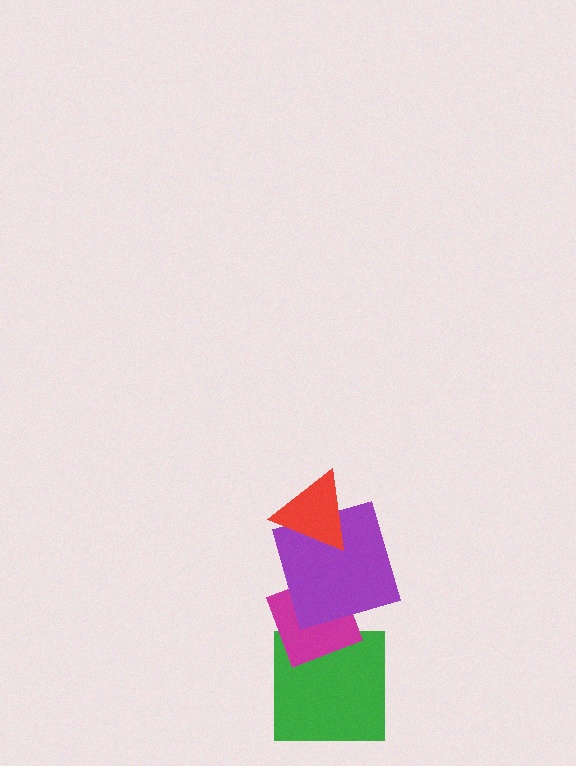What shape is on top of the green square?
The magenta diamond is on top of the green square.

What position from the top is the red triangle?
The red triangle is 1st from the top.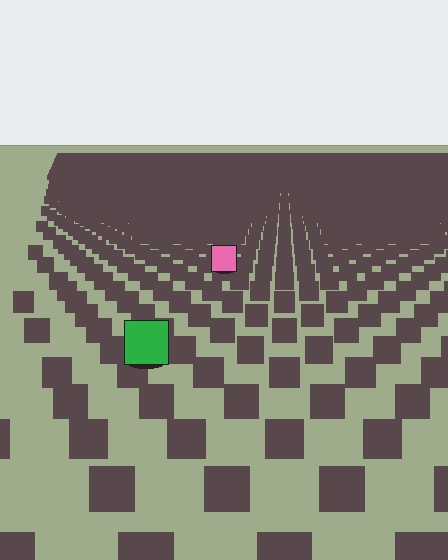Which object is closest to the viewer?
The green square is closest. The texture marks near it are larger and more spread out.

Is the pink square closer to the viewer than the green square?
No. The green square is closer — you can tell from the texture gradient: the ground texture is coarser near it.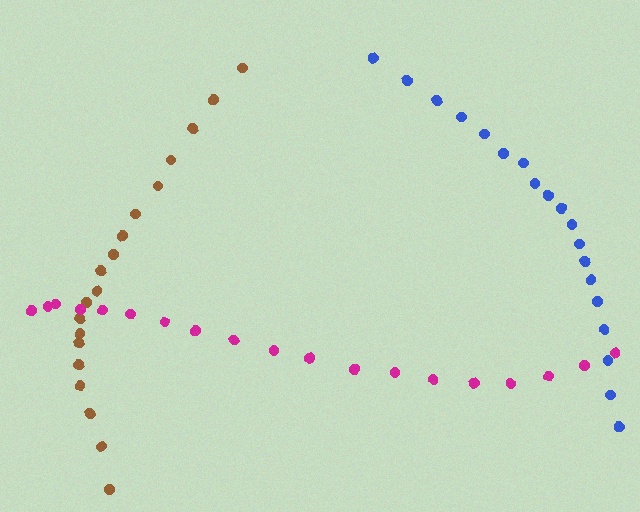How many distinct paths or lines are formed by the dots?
There are 3 distinct paths.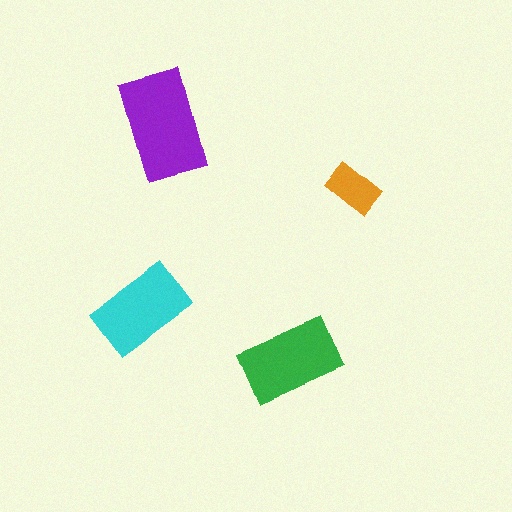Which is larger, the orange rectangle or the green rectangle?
The green one.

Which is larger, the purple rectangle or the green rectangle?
The purple one.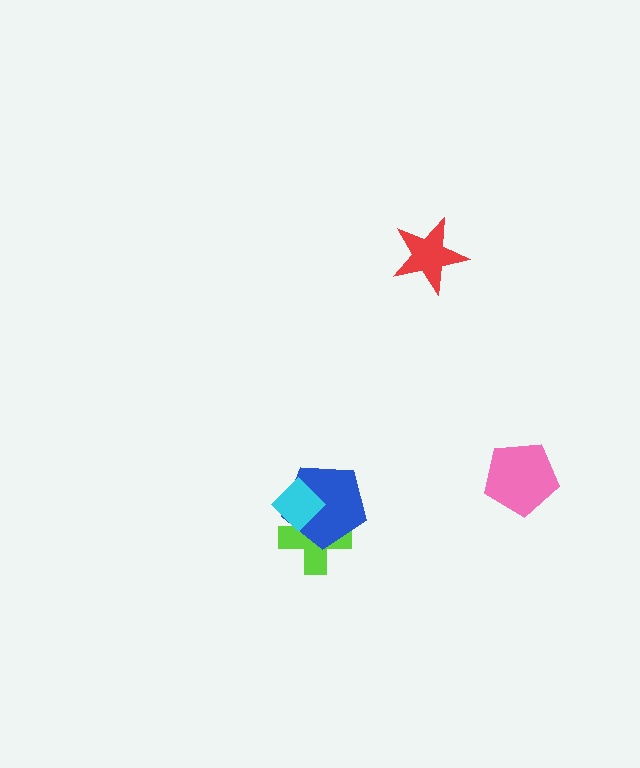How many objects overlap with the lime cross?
2 objects overlap with the lime cross.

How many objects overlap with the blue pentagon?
2 objects overlap with the blue pentagon.